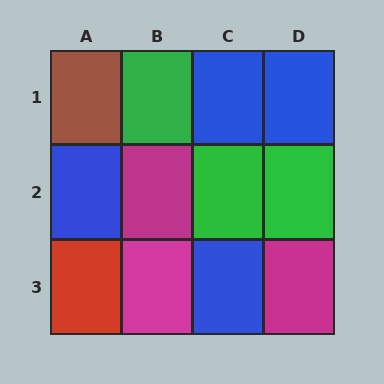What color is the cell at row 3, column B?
Magenta.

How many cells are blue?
4 cells are blue.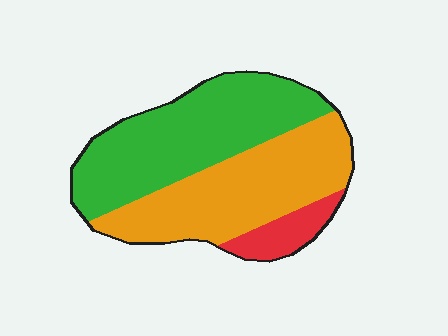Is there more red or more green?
Green.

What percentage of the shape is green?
Green takes up about one half (1/2) of the shape.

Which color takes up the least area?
Red, at roughly 10%.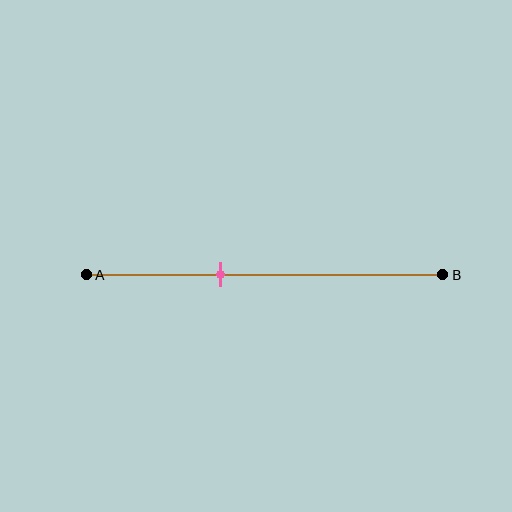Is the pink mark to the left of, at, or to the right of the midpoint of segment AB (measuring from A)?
The pink mark is to the left of the midpoint of segment AB.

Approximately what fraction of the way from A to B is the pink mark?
The pink mark is approximately 40% of the way from A to B.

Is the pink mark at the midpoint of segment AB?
No, the mark is at about 40% from A, not at the 50% midpoint.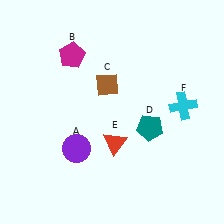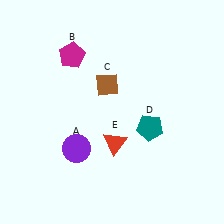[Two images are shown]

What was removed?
The cyan cross (F) was removed in Image 2.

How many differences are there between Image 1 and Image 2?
There is 1 difference between the two images.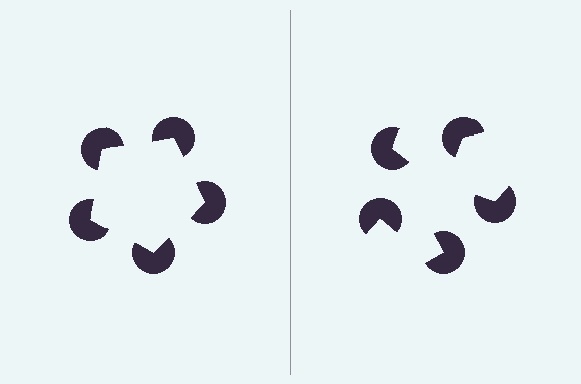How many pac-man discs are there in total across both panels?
10 — 5 on each side.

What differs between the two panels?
The pac-man discs are positioned identically on both sides; only the wedge orientations differ. On the left they align to a pentagon; on the right they are misaligned.